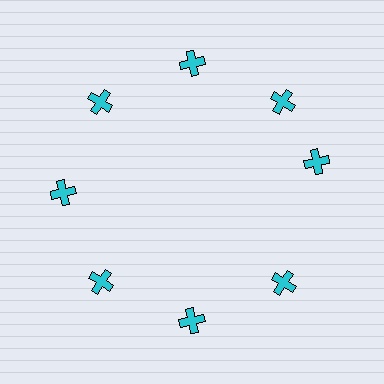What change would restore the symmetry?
The symmetry would be restored by rotating it back into even spacing with its neighbors so that all 8 crosses sit at equal angles and equal distance from the center.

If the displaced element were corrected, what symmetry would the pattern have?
It would have 8-fold rotational symmetry — the pattern would map onto itself every 45 degrees.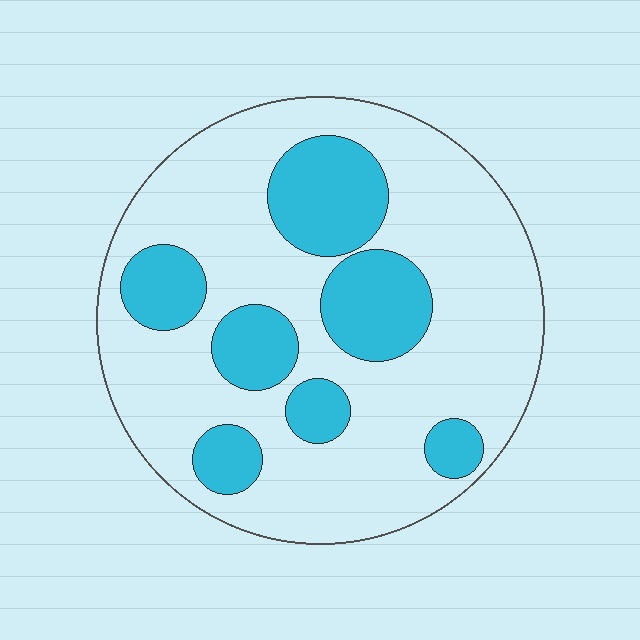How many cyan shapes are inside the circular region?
7.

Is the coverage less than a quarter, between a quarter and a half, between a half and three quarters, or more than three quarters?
Between a quarter and a half.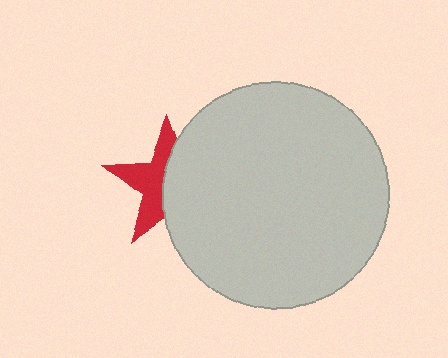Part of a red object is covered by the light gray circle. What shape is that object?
It is a star.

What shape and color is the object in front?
The object in front is a light gray circle.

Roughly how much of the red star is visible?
About half of it is visible (roughly 47%).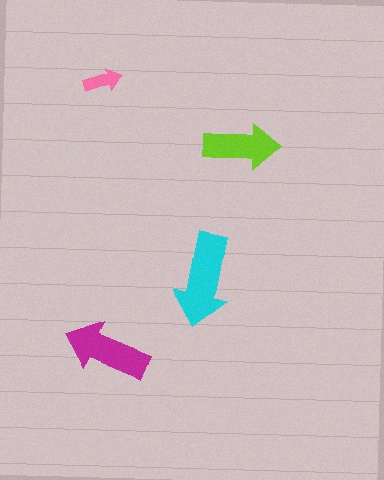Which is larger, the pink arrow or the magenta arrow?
The magenta one.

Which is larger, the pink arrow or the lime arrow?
The lime one.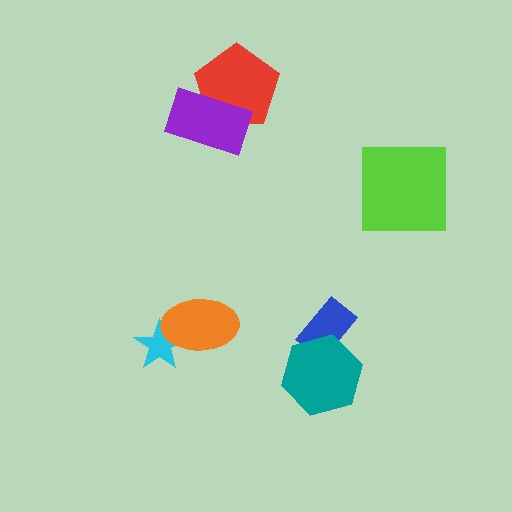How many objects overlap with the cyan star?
1 object overlaps with the cyan star.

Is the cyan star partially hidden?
Yes, it is partially covered by another shape.